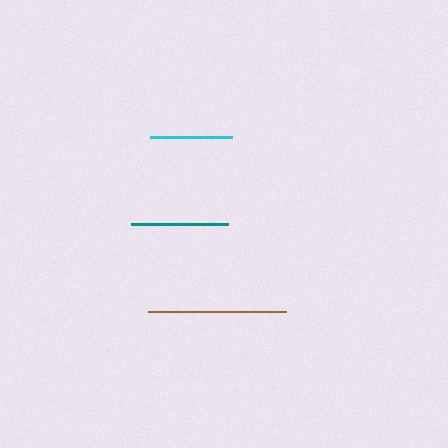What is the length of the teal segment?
The teal segment is approximately 97 pixels long.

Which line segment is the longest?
The brown line is the longest at approximately 138 pixels.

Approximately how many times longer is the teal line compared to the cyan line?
The teal line is approximately 1.2 times the length of the cyan line.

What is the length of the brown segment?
The brown segment is approximately 138 pixels long.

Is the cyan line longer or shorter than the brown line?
The brown line is longer than the cyan line.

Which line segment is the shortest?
The cyan line is the shortest at approximately 82 pixels.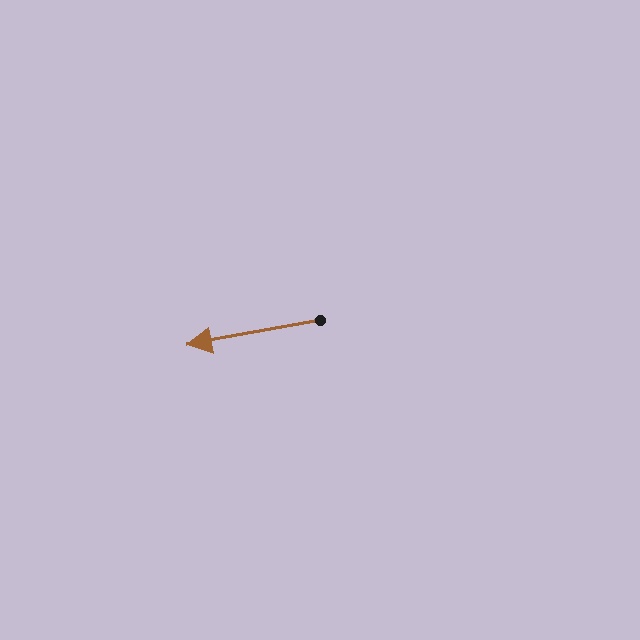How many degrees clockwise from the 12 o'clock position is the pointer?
Approximately 259 degrees.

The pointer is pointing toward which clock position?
Roughly 9 o'clock.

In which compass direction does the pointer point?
West.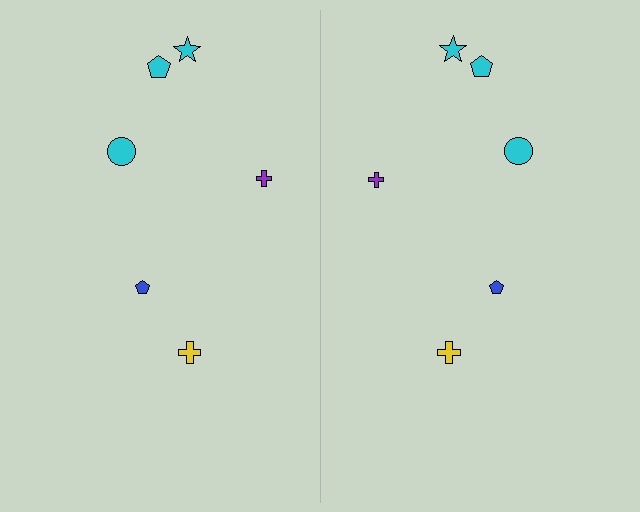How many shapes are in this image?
There are 12 shapes in this image.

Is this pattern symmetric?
Yes, this pattern has bilateral (reflection) symmetry.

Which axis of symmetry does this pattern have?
The pattern has a vertical axis of symmetry running through the center of the image.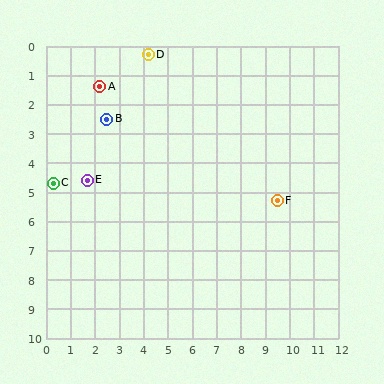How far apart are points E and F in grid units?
Points E and F are about 7.8 grid units apart.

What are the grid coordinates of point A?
Point A is at approximately (2.2, 1.4).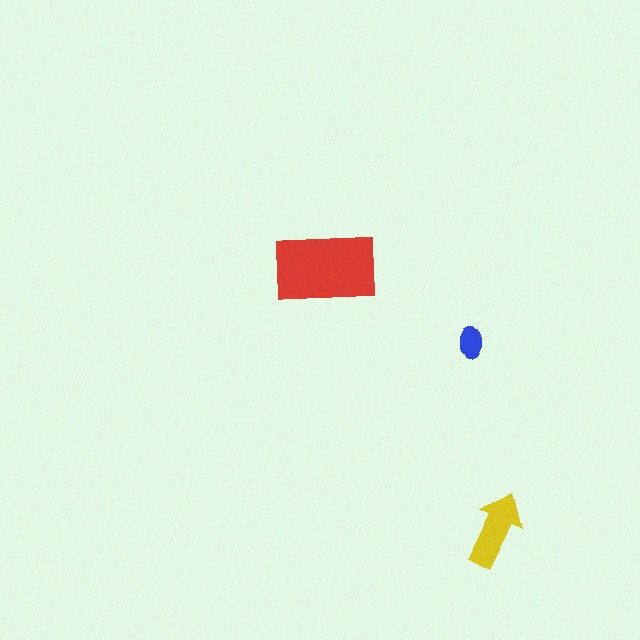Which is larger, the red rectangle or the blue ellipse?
The red rectangle.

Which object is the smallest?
The blue ellipse.